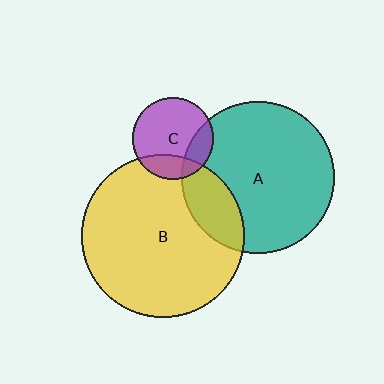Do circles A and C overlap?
Yes.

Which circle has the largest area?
Circle B (yellow).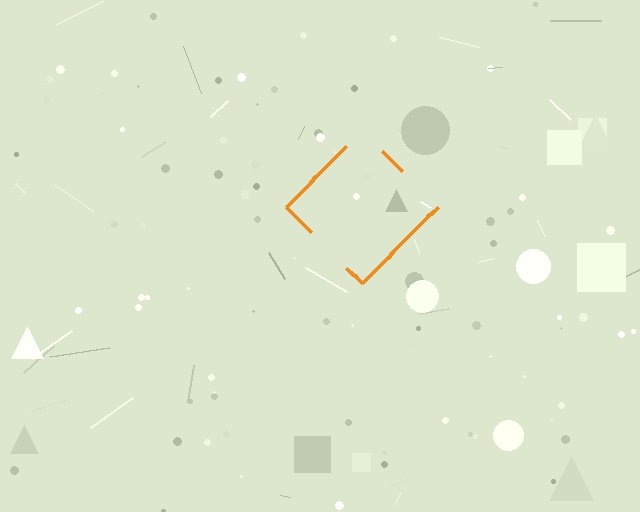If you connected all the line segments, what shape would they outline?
They would outline a diamond.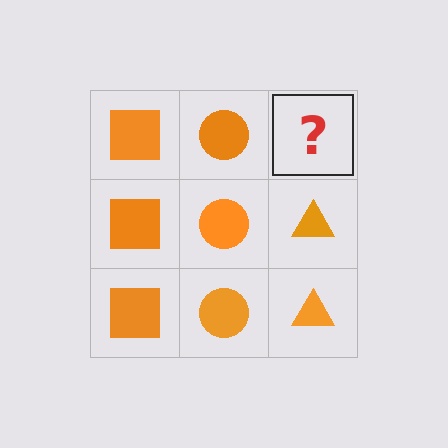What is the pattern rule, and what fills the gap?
The rule is that each column has a consistent shape. The gap should be filled with an orange triangle.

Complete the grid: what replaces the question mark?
The question mark should be replaced with an orange triangle.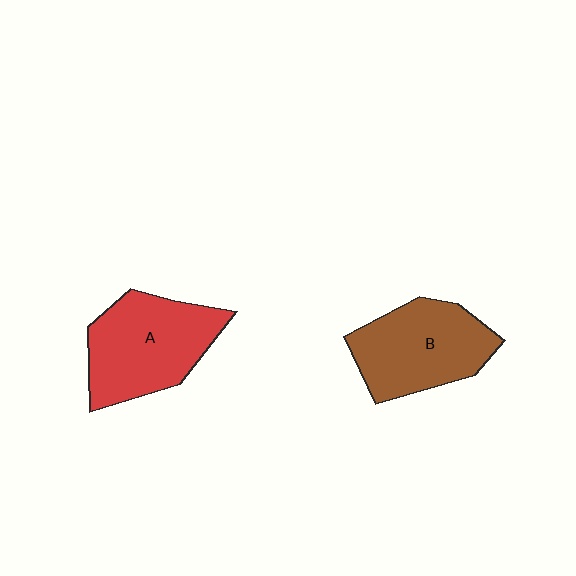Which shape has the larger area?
Shape A (red).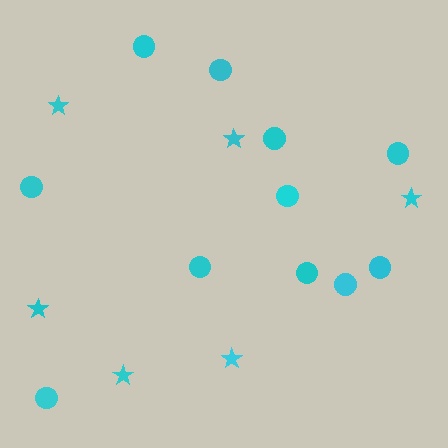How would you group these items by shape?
There are 2 groups: one group of circles (11) and one group of stars (6).